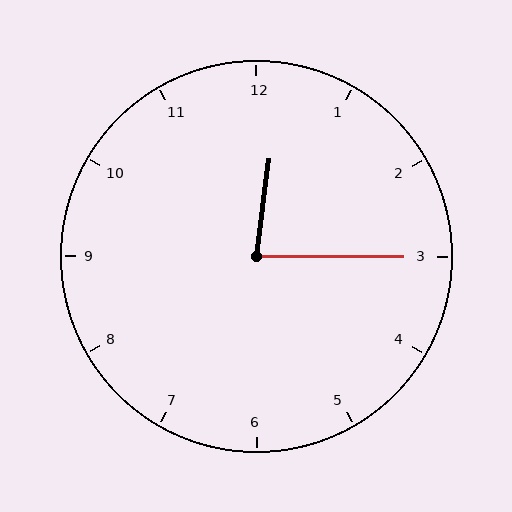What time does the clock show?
12:15.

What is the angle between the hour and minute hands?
Approximately 82 degrees.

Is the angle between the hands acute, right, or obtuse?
It is acute.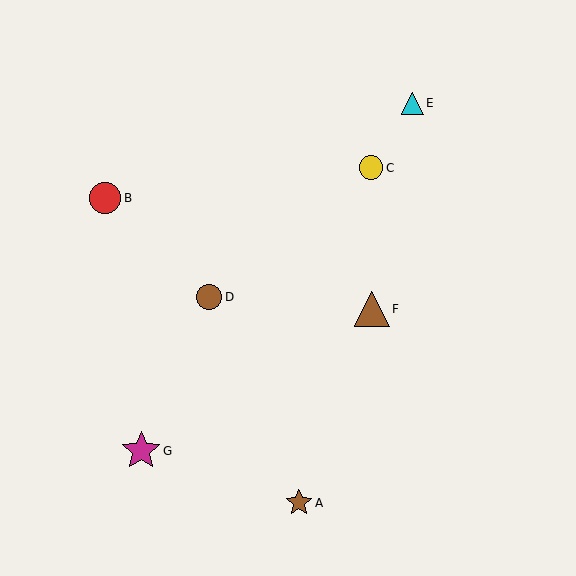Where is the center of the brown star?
The center of the brown star is at (299, 503).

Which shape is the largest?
The magenta star (labeled G) is the largest.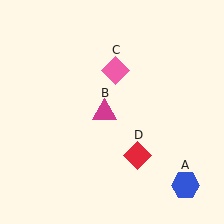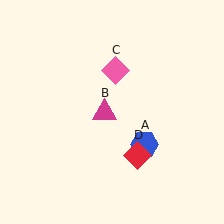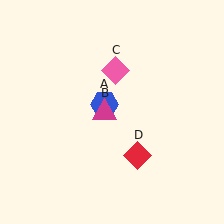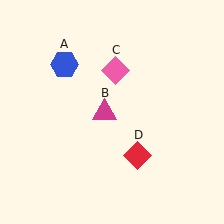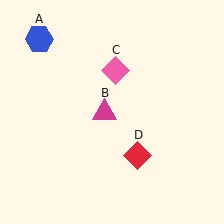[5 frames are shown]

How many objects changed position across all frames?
1 object changed position: blue hexagon (object A).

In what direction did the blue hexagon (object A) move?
The blue hexagon (object A) moved up and to the left.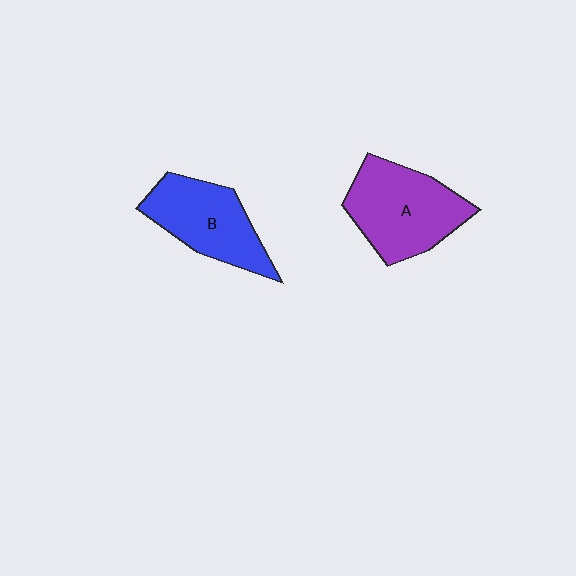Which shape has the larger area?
Shape A (purple).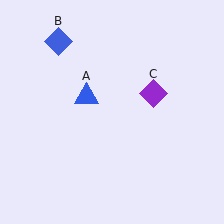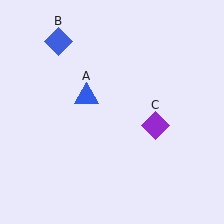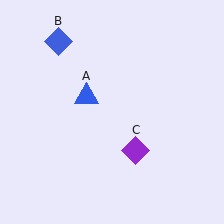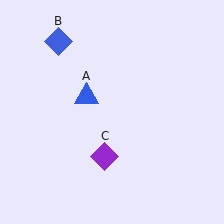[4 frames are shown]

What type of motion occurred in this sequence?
The purple diamond (object C) rotated clockwise around the center of the scene.